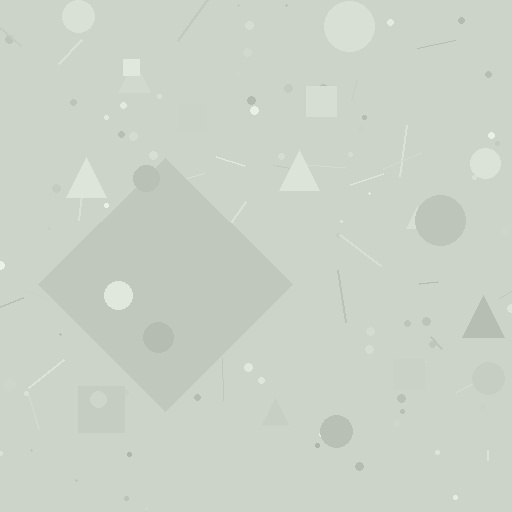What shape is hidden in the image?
A diamond is hidden in the image.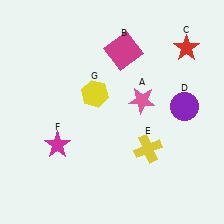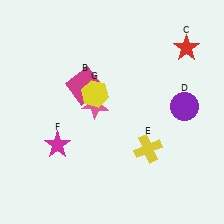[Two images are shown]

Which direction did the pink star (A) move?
The pink star (A) moved left.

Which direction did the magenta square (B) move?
The magenta square (B) moved left.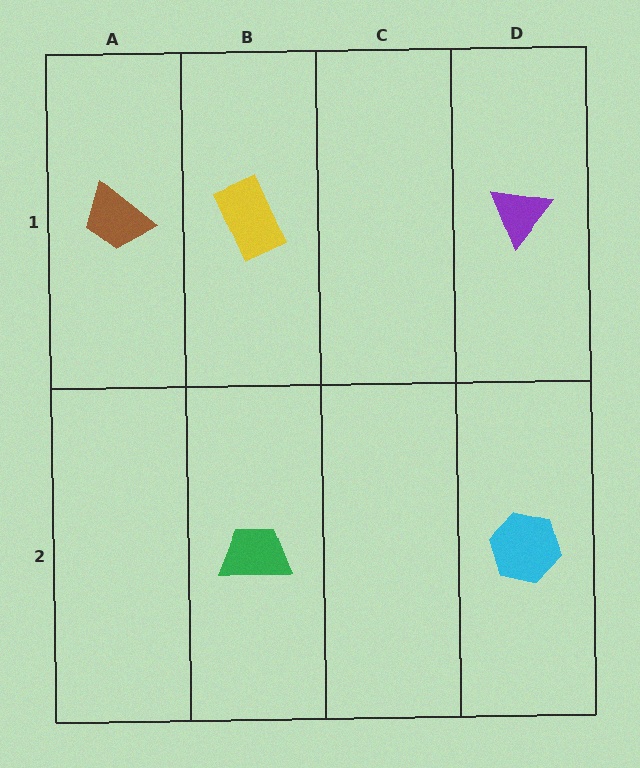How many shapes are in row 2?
2 shapes.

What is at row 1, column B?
A yellow rectangle.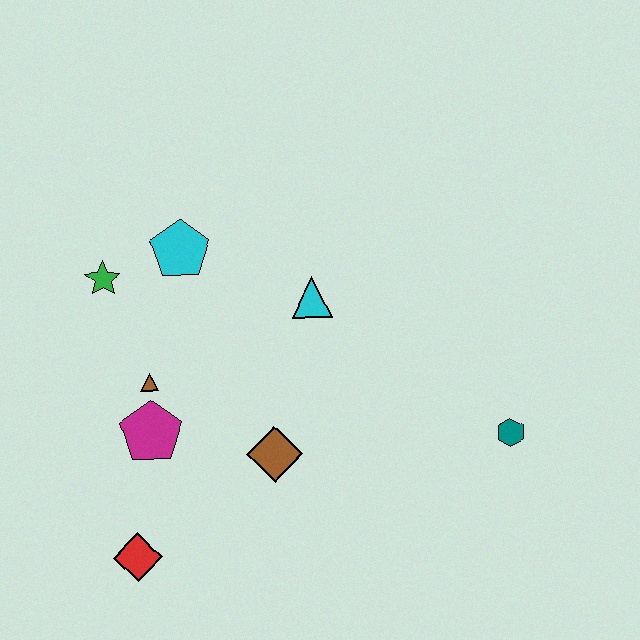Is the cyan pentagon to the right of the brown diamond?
No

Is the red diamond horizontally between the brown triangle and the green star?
Yes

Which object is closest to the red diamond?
The magenta pentagon is closest to the red diamond.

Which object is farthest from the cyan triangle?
The red diamond is farthest from the cyan triangle.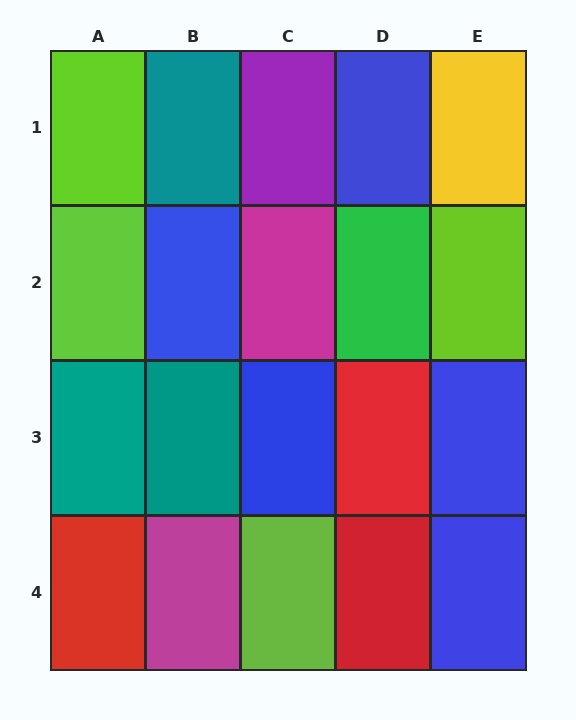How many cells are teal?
3 cells are teal.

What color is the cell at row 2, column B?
Blue.